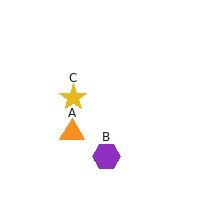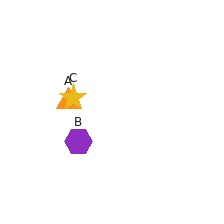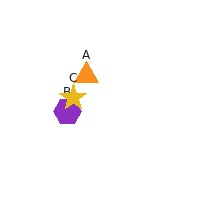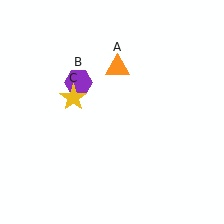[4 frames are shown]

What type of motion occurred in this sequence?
The orange triangle (object A), purple hexagon (object B) rotated clockwise around the center of the scene.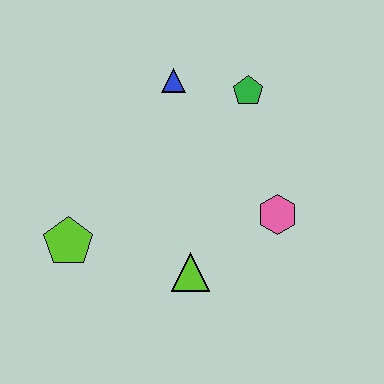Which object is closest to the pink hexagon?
The lime triangle is closest to the pink hexagon.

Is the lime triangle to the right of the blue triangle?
Yes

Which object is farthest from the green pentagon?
The lime pentagon is farthest from the green pentagon.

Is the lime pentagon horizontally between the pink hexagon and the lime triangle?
No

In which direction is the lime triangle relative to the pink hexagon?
The lime triangle is to the left of the pink hexagon.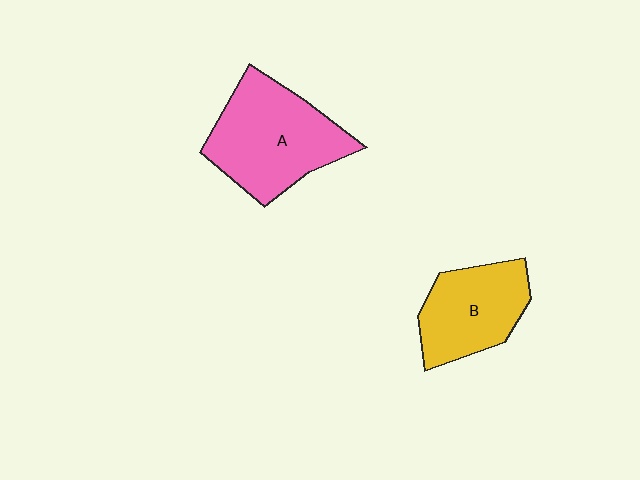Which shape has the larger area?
Shape A (pink).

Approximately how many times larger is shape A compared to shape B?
Approximately 1.4 times.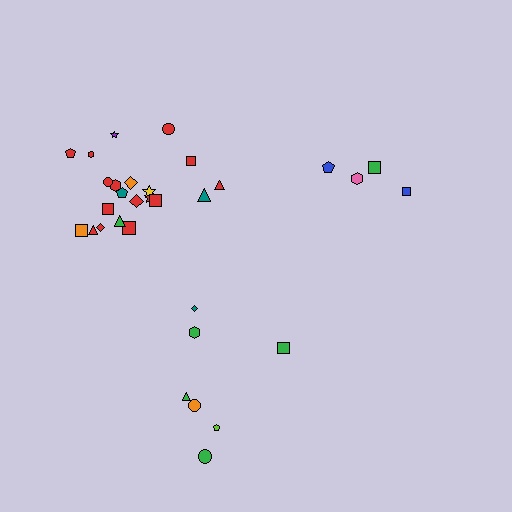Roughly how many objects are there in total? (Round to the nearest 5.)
Roughly 35 objects in total.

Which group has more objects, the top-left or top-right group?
The top-left group.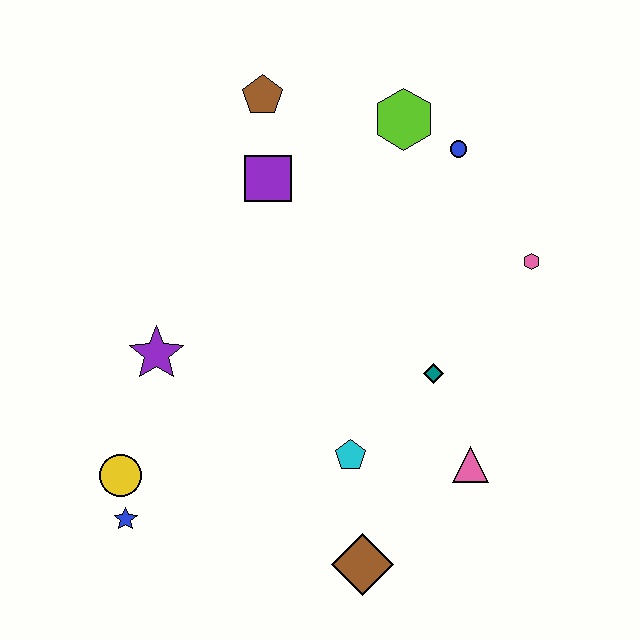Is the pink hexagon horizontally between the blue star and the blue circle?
No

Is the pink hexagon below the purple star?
No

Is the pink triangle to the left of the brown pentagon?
No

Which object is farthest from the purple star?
The pink hexagon is farthest from the purple star.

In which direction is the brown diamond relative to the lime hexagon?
The brown diamond is below the lime hexagon.